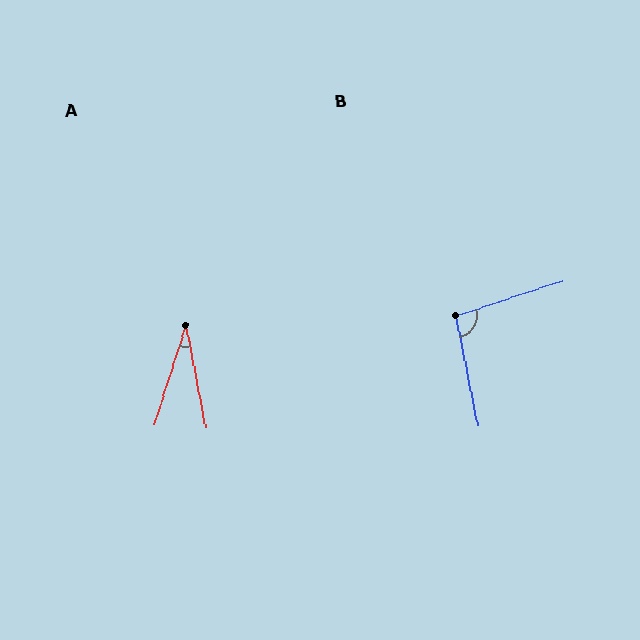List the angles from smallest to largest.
A (29°), B (97°).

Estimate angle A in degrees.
Approximately 29 degrees.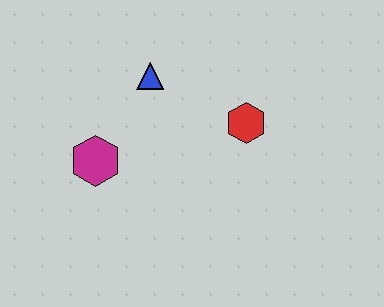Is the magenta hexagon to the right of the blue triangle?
No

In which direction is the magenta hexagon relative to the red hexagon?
The magenta hexagon is to the left of the red hexagon.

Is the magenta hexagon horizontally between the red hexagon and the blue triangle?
No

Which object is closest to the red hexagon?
The blue triangle is closest to the red hexagon.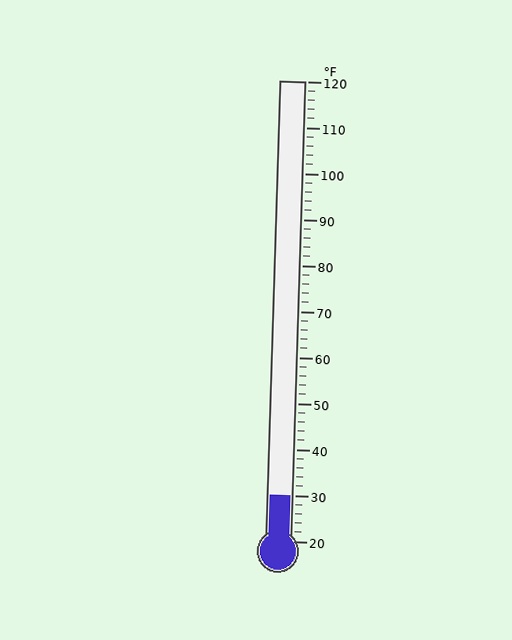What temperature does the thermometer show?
The thermometer shows approximately 30°F.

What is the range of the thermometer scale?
The thermometer scale ranges from 20°F to 120°F.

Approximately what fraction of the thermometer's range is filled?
The thermometer is filled to approximately 10% of its range.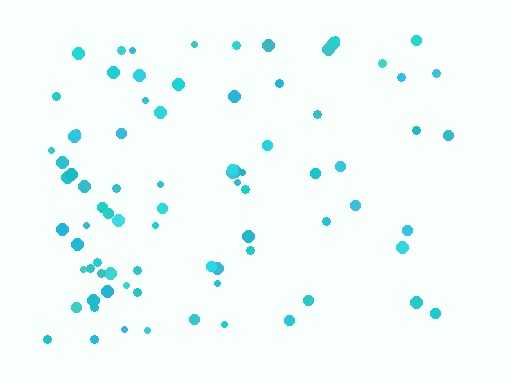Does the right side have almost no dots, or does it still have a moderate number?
Still a moderate number, just noticeably fewer than the left.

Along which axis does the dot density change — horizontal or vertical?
Horizontal.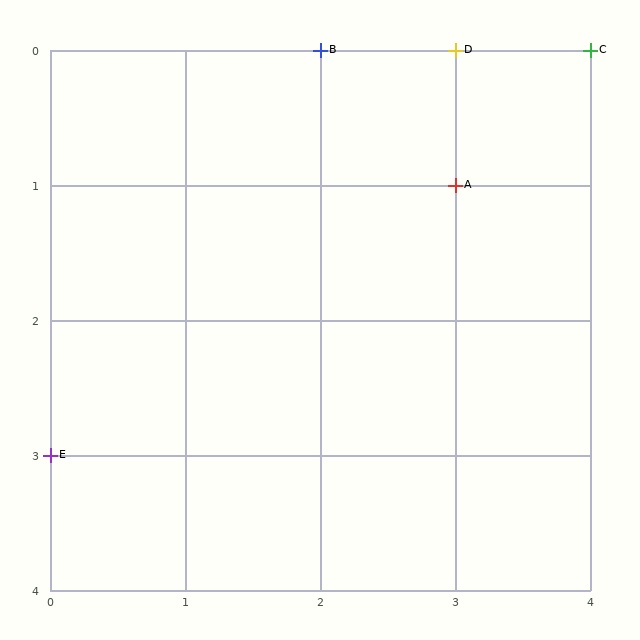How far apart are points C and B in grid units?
Points C and B are 2 columns apart.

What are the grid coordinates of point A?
Point A is at grid coordinates (3, 1).